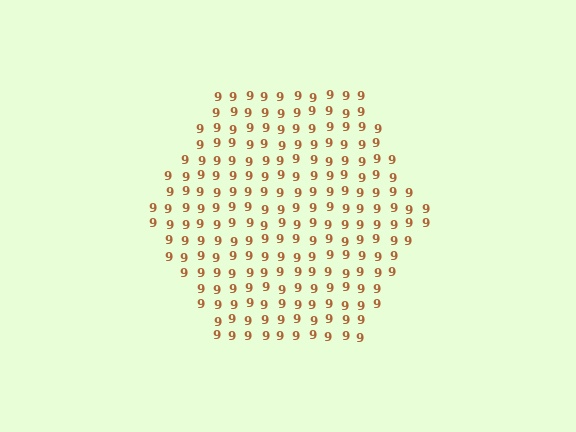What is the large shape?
The large shape is a hexagon.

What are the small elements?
The small elements are digit 9's.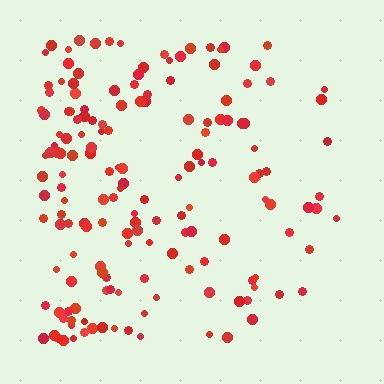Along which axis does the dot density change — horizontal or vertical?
Horizontal.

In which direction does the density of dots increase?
From right to left, with the left side densest.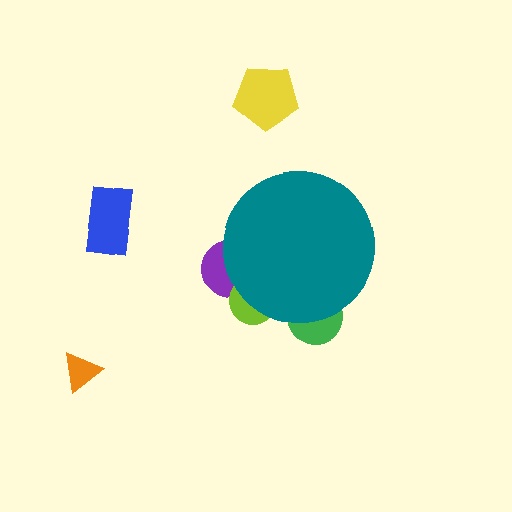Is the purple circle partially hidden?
Yes, the purple circle is partially hidden behind the teal circle.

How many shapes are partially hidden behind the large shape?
3 shapes are partially hidden.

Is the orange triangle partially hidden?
No, the orange triangle is fully visible.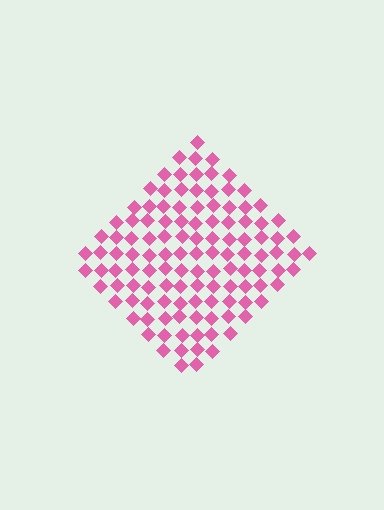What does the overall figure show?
The overall figure shows a diamond.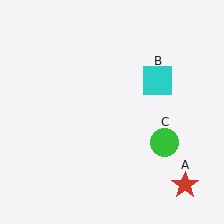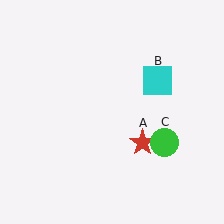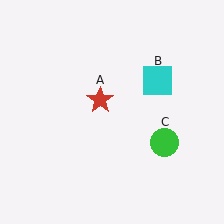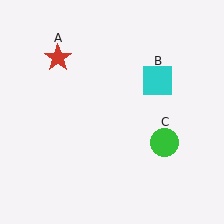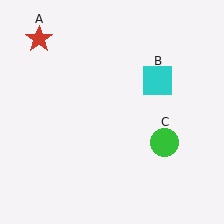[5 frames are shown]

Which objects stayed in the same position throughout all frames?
Cyan square (object B) and green circle (object C) remained stationary.